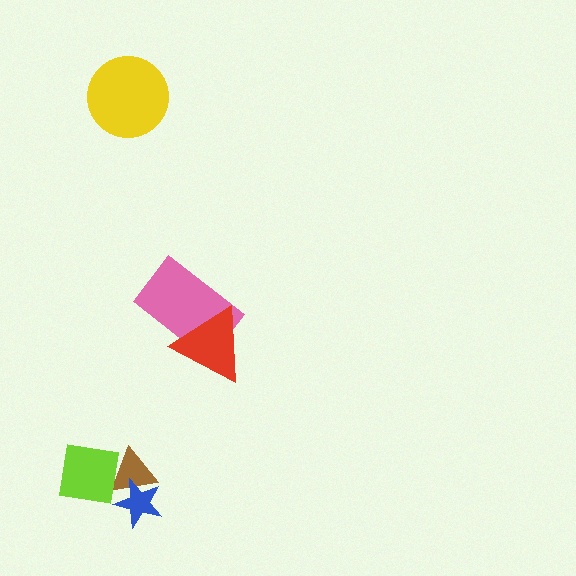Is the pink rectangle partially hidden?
Yes, it is partially covered by another shape.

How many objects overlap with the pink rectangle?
1 object overlaps with the pink rectangle.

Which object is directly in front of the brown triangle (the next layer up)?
The lime square is directly in front of the brown triangle.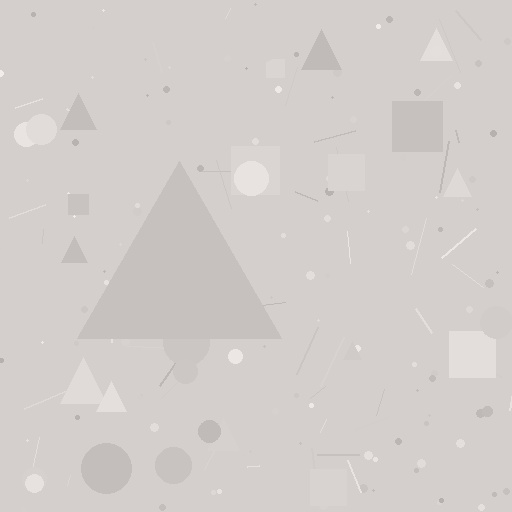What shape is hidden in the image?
A triangle is hidden in the image.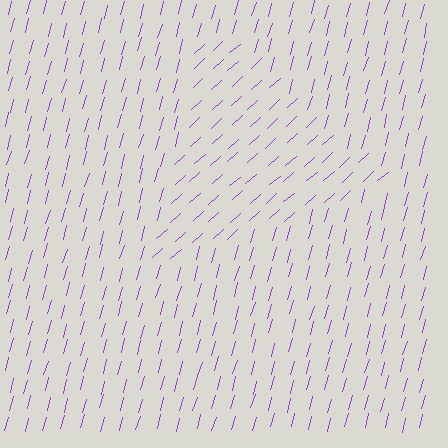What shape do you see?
I see a triangle.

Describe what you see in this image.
The image is filled with small purple line segments. A triangle region in the image has lines oriented differently from the surrounding lines, creating a visible texture boundary.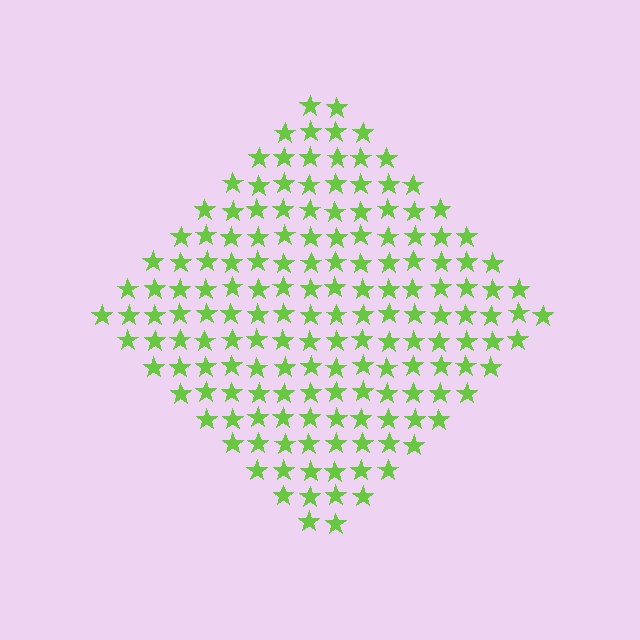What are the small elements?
The small elements are stars.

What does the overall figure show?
The overall figure shows a diamond.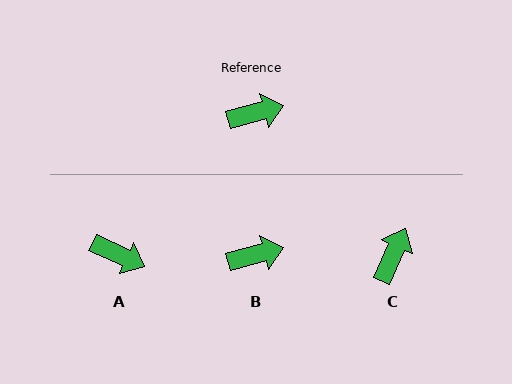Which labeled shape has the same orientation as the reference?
B.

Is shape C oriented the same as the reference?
No, it is off by about 51 degrees.